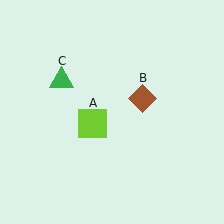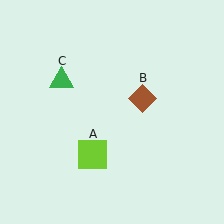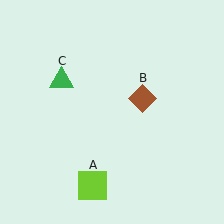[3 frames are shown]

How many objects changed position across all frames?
1 object changed position: lime square (object A).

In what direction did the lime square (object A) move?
The lime square (object A) moved down.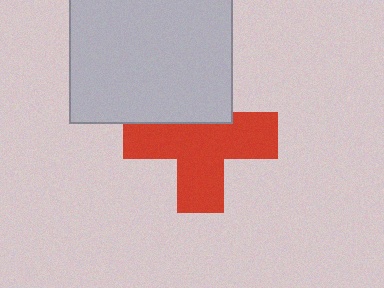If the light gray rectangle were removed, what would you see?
You would see the complete red cross.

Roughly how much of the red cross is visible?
Most of it is visible (roughly 69%).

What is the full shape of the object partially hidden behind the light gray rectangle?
The partially hidden object is a red cross.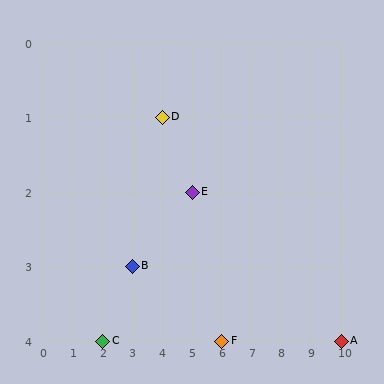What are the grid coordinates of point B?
Point B is at grid coordinates (3, 3).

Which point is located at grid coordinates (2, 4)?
Point C is at (2, 4).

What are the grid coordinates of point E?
Point E is at grid coordinates (5, 2).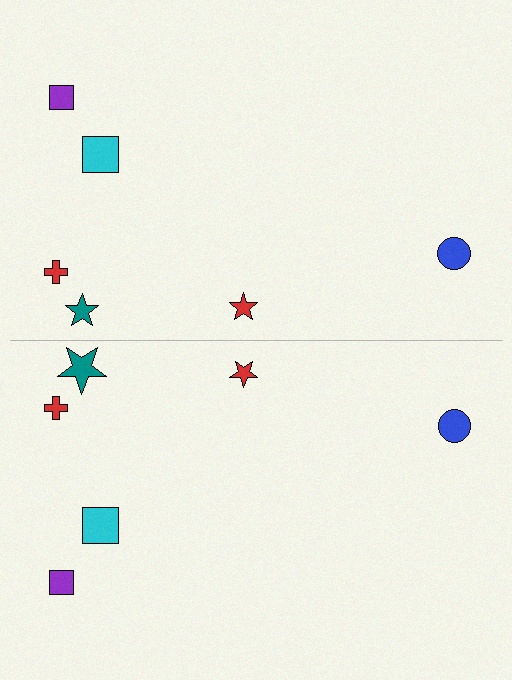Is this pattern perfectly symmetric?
No, the pattern is not perfectly symmetric. The teal star on the bottom side has a different size than its mirror counterpart.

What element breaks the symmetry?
The teal star on the bottom side has a different size than its mirror counterpart.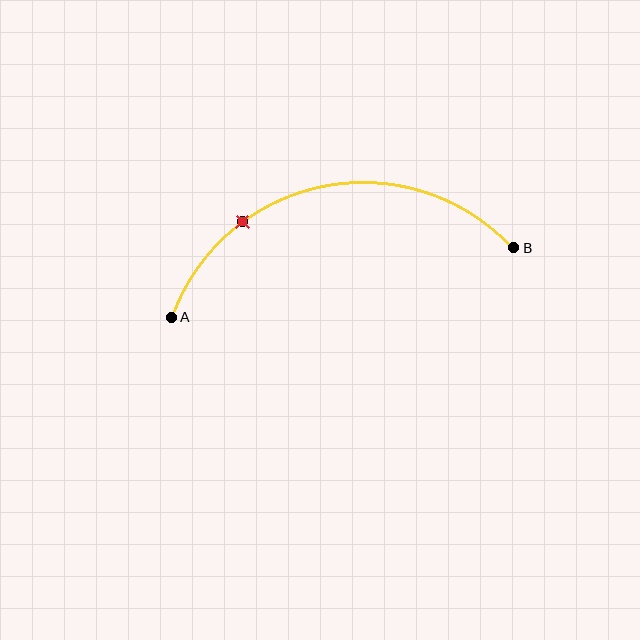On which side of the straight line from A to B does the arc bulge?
The arc bulges above the straight line connecting A and B.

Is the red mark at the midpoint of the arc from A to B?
No. The red mark lies on the arc but is closer to endpoint A. The arc midpoint would be at the point on the curve equidistant along the arc from both A and B.